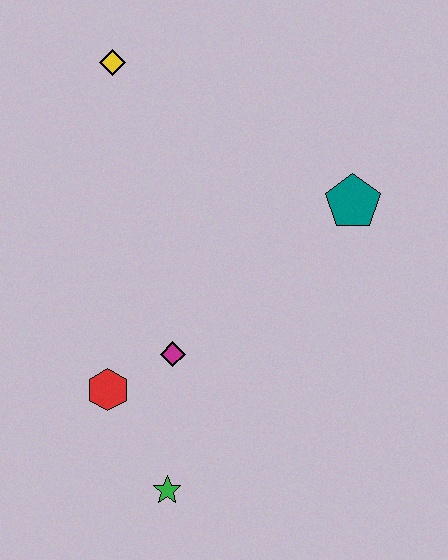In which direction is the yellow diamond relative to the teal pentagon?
The yellow diamond is to the left of the teal pentagon.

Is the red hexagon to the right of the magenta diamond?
No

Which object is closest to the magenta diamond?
The red hexagon is closest to the magenta diamond.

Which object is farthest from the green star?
The yellow diamond is farthest from the green star.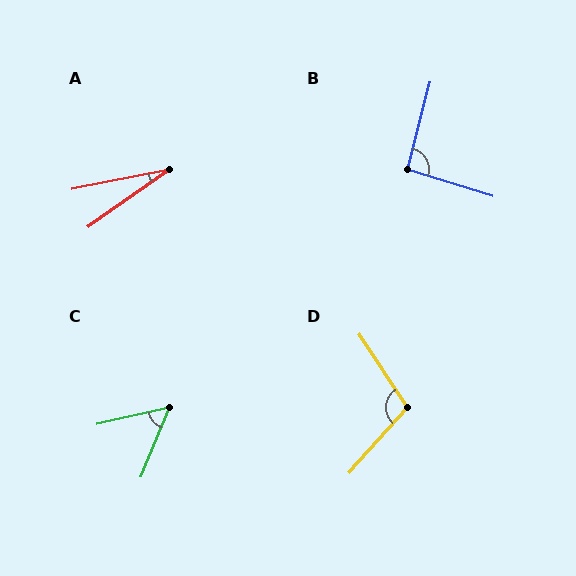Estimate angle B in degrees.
Approximately 93 degrees.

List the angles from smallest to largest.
A (24°), C (55°), B (93°), D (105°).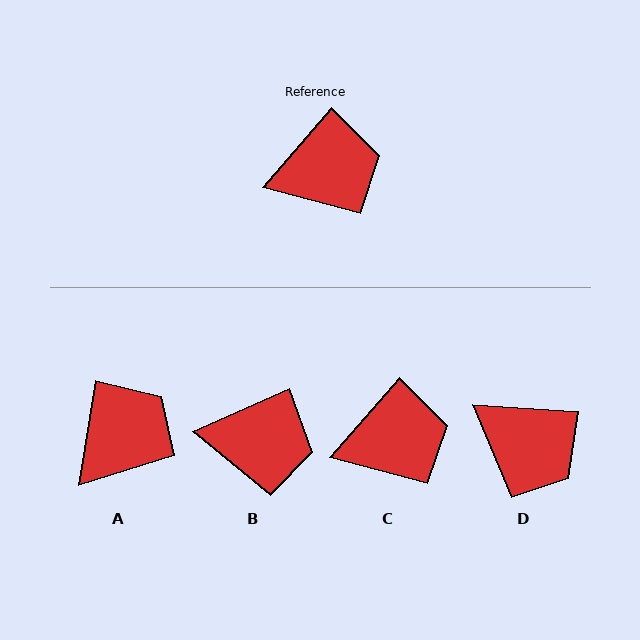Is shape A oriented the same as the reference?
No, it is off by about 32 degrees.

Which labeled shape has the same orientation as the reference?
C.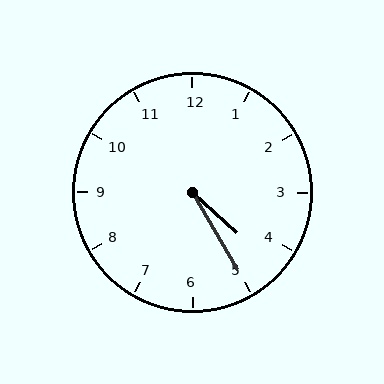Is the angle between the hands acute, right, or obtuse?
It is acute.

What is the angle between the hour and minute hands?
Approximately 18 degrees.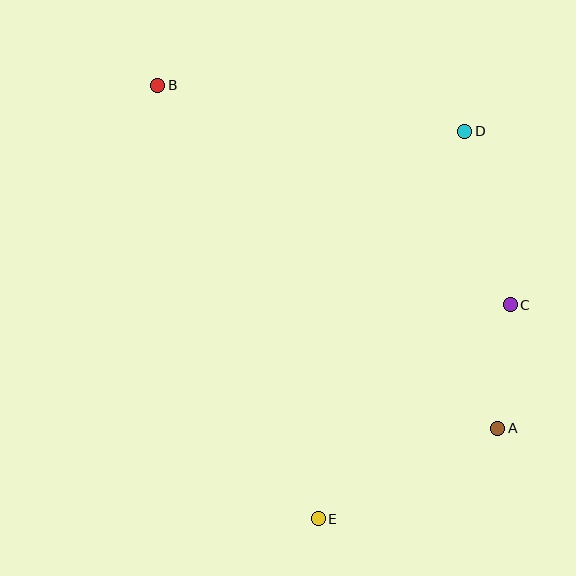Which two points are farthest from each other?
Points A and B are farthest from each other.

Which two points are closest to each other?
Points A and C are closest to each other.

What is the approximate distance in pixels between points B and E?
The distance between B and E is approximately 462 pixels.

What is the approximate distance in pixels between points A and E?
The distance between A and E is approximately 201 pixels.